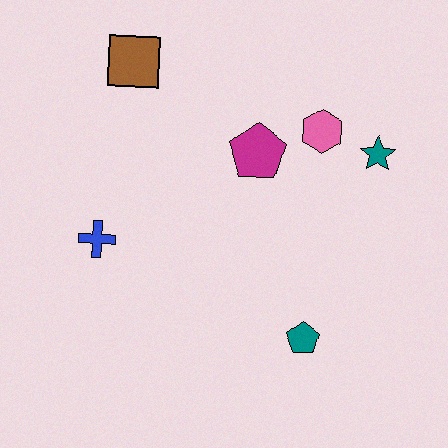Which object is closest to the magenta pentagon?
The pink hexagon is closest to the magenta pentagon.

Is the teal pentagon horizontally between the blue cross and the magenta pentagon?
No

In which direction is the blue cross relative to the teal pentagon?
The blue cross is to the left of the teal pentagon.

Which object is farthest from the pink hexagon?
The blue cross is farthest from the pink hexagon.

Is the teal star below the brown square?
Yes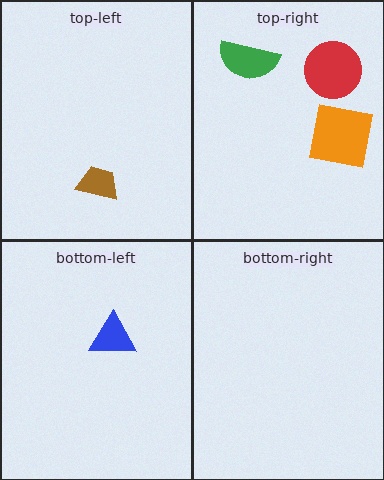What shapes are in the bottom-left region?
The blue triangle.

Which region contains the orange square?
The top-right region.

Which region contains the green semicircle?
The top-right region.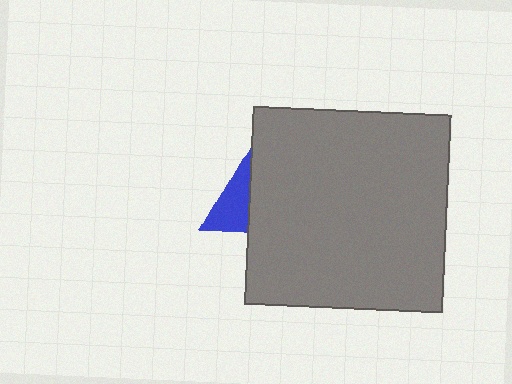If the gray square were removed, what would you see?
You would see the complete blue triangle.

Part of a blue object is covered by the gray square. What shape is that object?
It is a triangle.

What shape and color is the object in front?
The object in front is a gray square.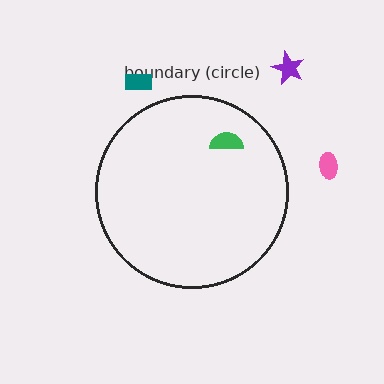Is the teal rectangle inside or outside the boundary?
Outside.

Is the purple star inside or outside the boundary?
Outside.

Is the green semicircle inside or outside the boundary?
Inside.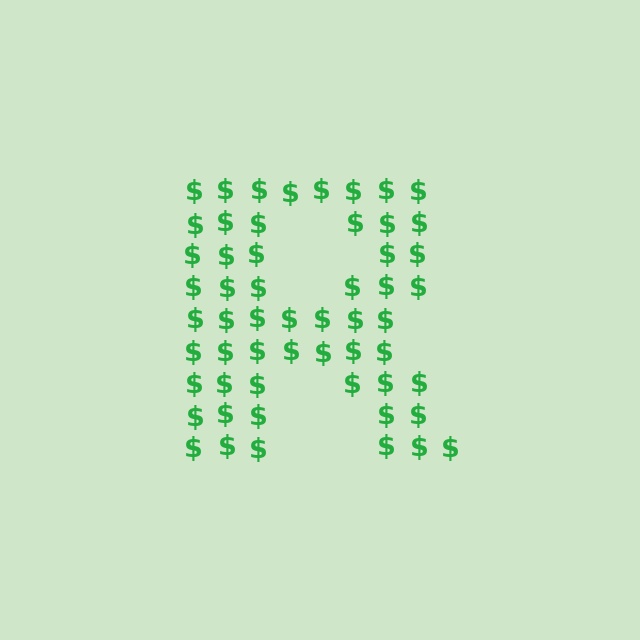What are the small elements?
The small elements are dollar signs.